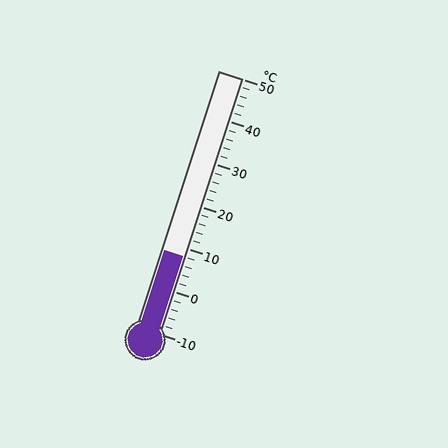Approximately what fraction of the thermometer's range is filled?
The thermometer is filled to approximately 30% of its range.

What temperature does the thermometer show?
The thermometer shows approximately 8°C.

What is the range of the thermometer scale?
The thermometer scale ranges from -10°C to 50°C.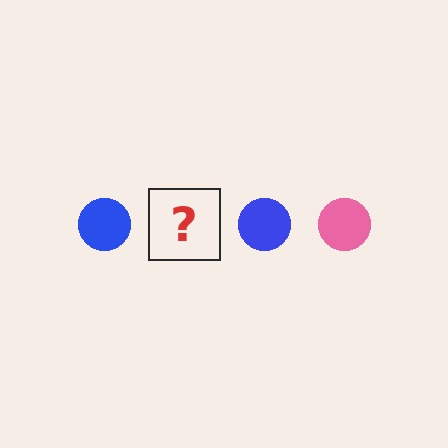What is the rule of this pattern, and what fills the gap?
The rule is that the pattern cycles through blue, pink circles. The gap should be filled with a pink circle.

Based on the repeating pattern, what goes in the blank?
The blank should be a pink circle.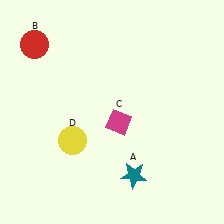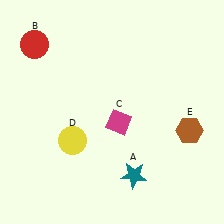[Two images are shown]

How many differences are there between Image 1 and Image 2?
There is 1 difference between the two images.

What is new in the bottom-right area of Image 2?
A brown hexagon (E) was added in the bottom-right area of Image 2.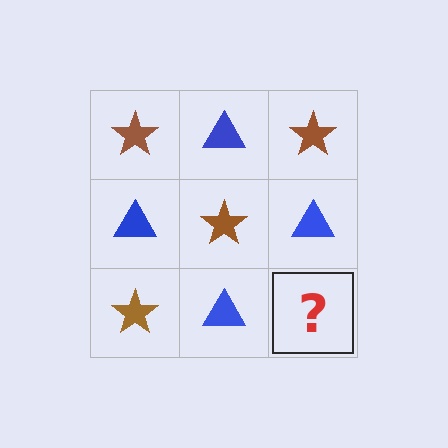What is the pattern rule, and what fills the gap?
The rule is that it alternates brown star and blue triangle in a checkerboard pattern. The gap should be filled with a brown star.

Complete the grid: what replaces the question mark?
The question mark should be replaced with a brown star.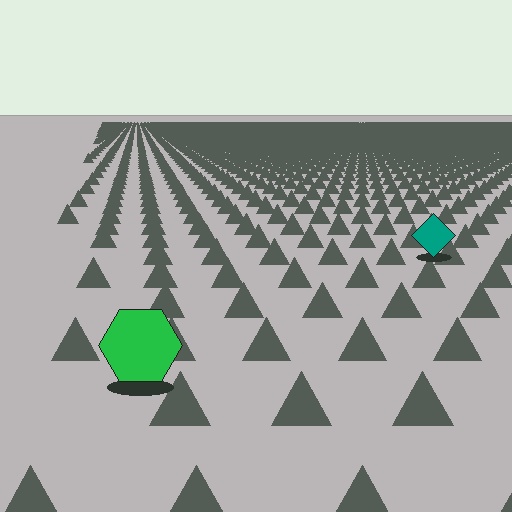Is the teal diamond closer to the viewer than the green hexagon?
No. The green hexagon is closer — you can tell from the texture gradient: the ground texture is coarser near it.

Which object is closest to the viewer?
The green hexagon is closest. The texture marks near it are larger and more spread out.